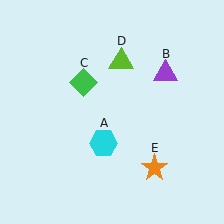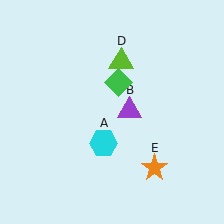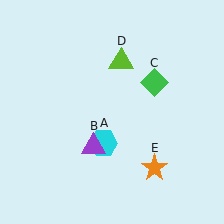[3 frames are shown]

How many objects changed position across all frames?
2 objects changed position: purple triangle (object B), green diamond (object C).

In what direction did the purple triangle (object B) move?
The purple triangle (object B) moved down and to the left.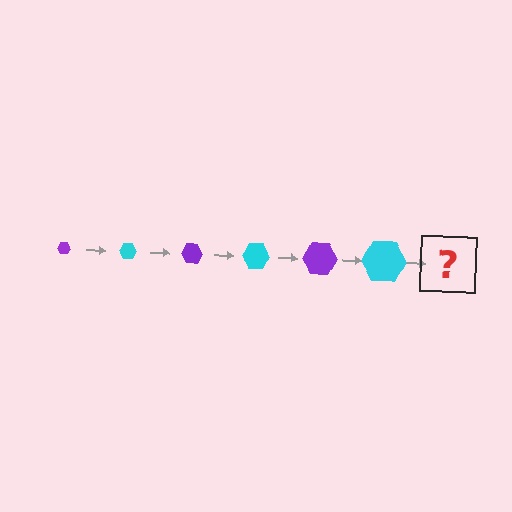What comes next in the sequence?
The next element should be a purple hexagon, larger than the previous one.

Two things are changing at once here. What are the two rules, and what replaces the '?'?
The two rules are that the hexagon grows larger each step and the color cycles through purple and cyan. The '?' should be a purple hexagon, larger than the previous one.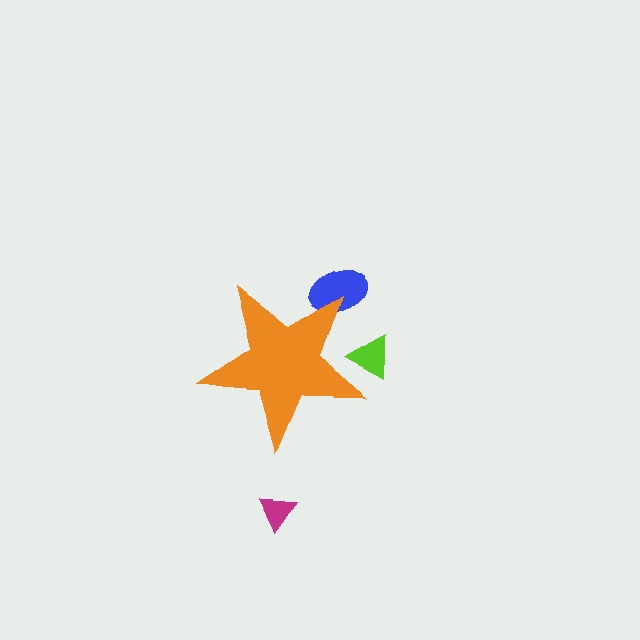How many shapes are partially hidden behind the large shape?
2 shapes are partially hidden.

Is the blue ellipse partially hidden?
Yes, the blue ellipse is partially hidden behind the orange star.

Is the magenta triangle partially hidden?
No, the magenta triangle is fully visible.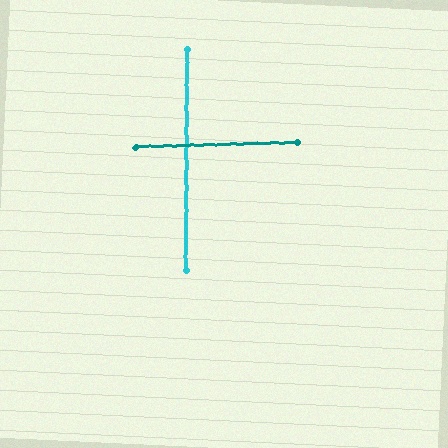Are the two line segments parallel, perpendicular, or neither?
Perpendicular — they meet at approximately 88°.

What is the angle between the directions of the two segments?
Approximately 88 degrees.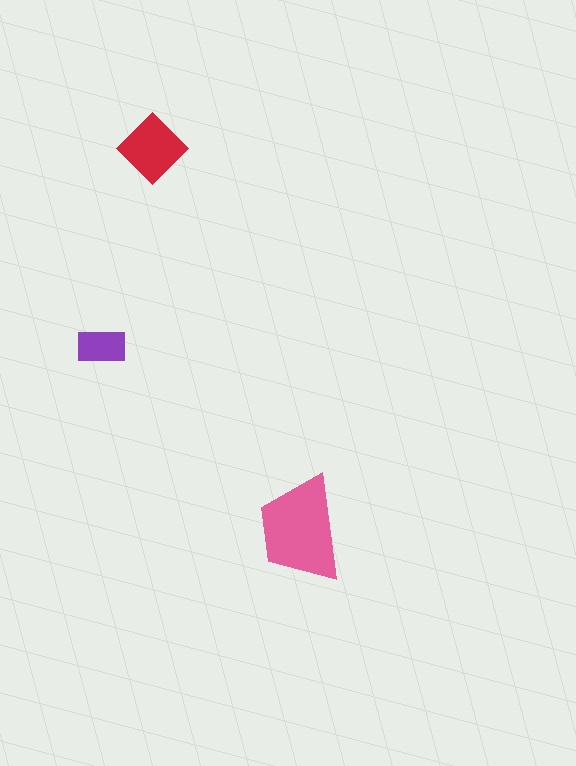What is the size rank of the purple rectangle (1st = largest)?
3rd.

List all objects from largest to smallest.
The pink trapezoid, the red diamond, the purple rectangle.